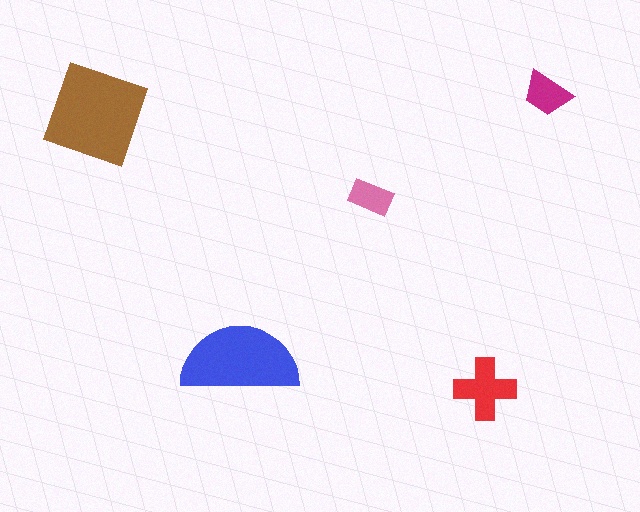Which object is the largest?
The brown square.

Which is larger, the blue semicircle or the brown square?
The brown square.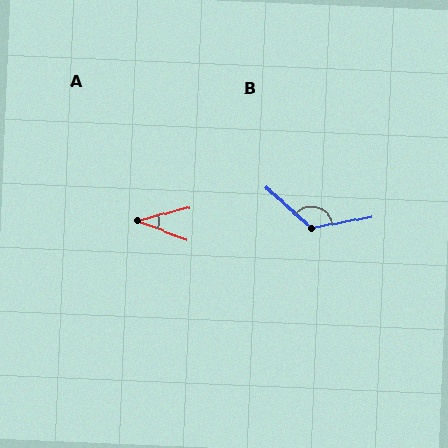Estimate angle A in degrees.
Approximately 36 degrees.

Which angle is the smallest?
A, at approximately 36 degrees.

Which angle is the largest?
B, at approximately 128 degrees.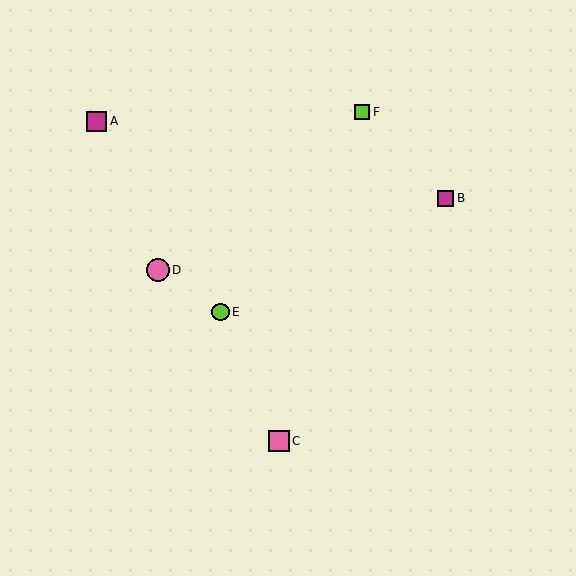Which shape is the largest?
The pink circle (labeled D) is the largest.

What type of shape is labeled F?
Shape F is a lime square.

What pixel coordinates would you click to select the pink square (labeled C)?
Click at (279, 441) to select the pink square C.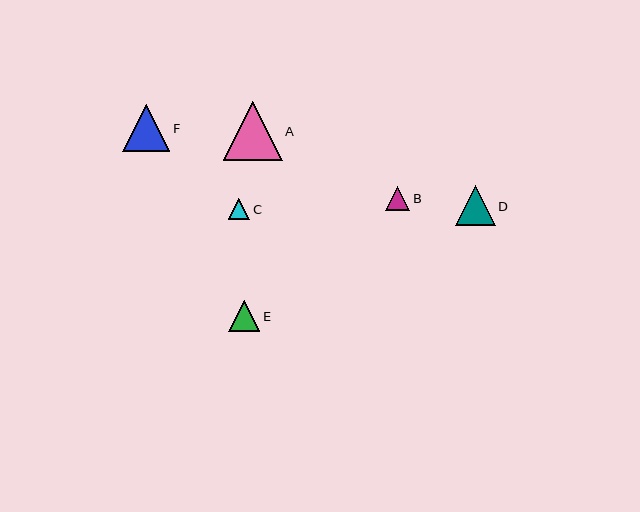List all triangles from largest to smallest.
From largest to smallest: A, F, D, E, B, C.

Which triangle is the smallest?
Triangle C is the smallest with a size of approximately 21 pixels.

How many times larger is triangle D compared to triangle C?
Triangle D is approximately 1.9 times the size of triangle C.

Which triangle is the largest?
Triangle A is the largest with a size of approximately 59 pixels.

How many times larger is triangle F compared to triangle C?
Triangle F is approximately 2.2 times the size of triangle C.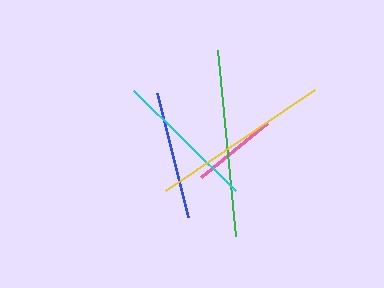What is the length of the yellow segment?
The yellow segment is approximately 180 pixels long.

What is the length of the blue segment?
The blue segment is approximately 127 pixels long.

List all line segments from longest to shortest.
From longest to shortest: green, yellow, cyan, blue, pink.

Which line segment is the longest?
The green line is the longest at approximately 187 pixels.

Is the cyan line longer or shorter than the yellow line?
The yellow line is longer than the cyan line.